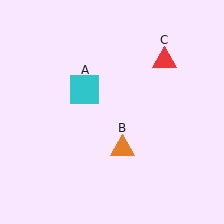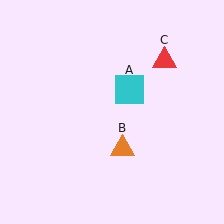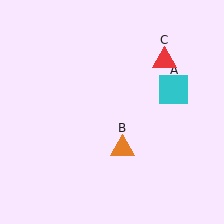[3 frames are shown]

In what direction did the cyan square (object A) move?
The cyan square (object A) moved right.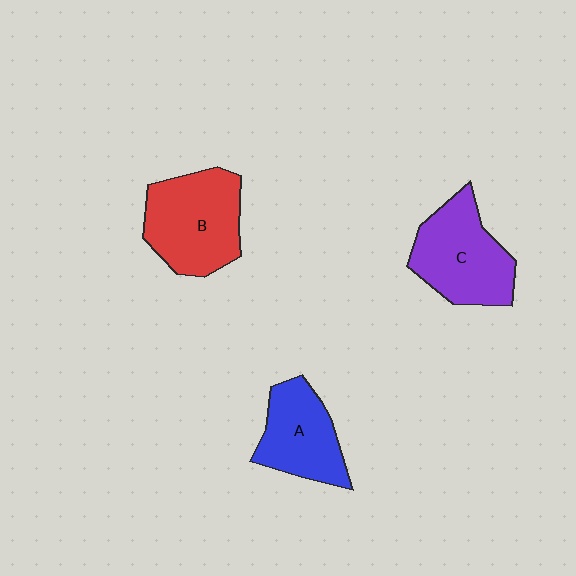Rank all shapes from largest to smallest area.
From largest to smallest: B (red), C (purple), A (blue).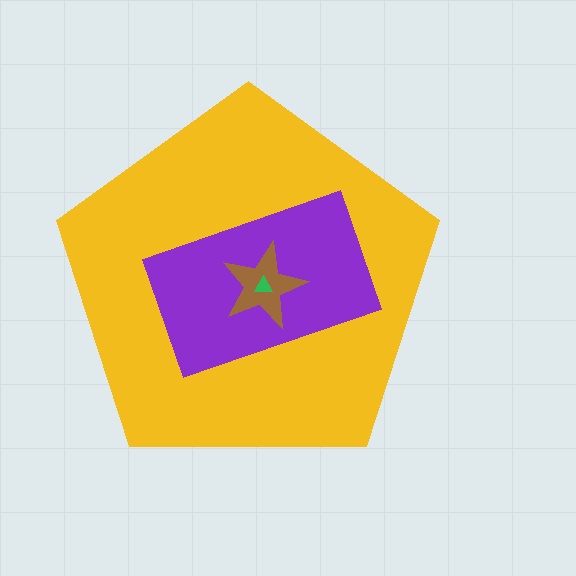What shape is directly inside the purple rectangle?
The brown star.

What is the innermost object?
The green triangle.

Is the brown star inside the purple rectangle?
Yes.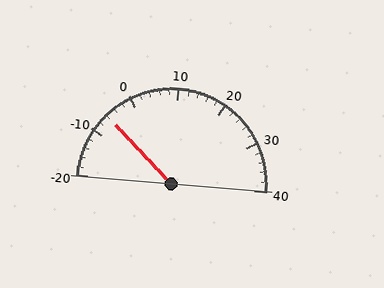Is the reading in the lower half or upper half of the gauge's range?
The reading is in the lower half of the range (-20 to 40).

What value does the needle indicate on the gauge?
The needle indicates approximately -6.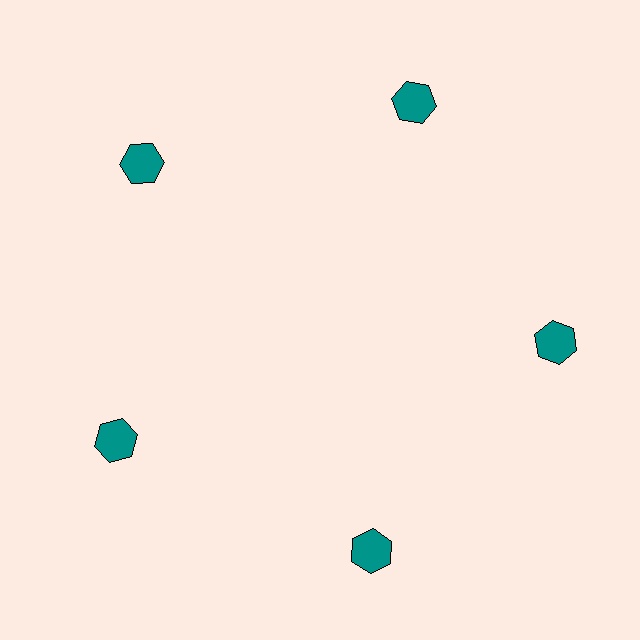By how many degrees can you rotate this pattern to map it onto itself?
The pattern maps onto itself every 72 degrees of rotation.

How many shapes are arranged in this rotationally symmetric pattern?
There are 5 shapes, arranged in 5 groups of 1.